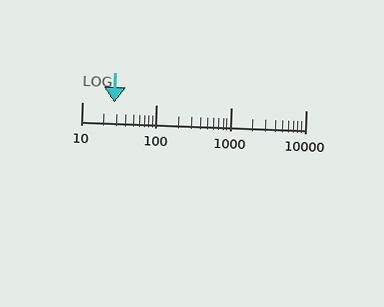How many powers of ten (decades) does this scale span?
The scale spans 3 decades, from 10 to 10000.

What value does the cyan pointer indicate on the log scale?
The pointer indicates approximately 27.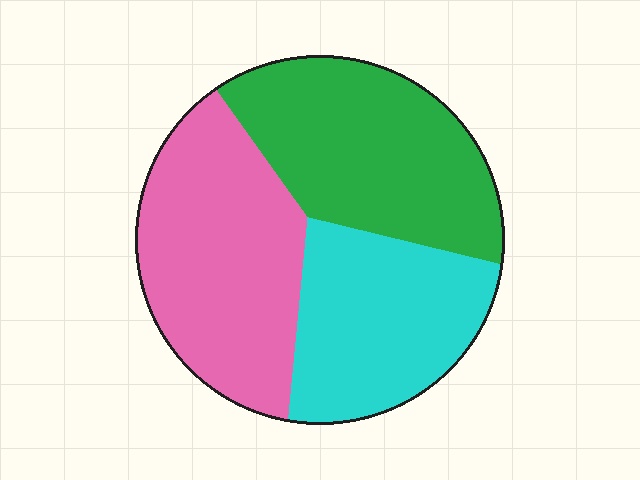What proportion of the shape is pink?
Pink takes up about three eighths (3/8) of the shape.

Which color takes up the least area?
Cyan, at roughly 30%.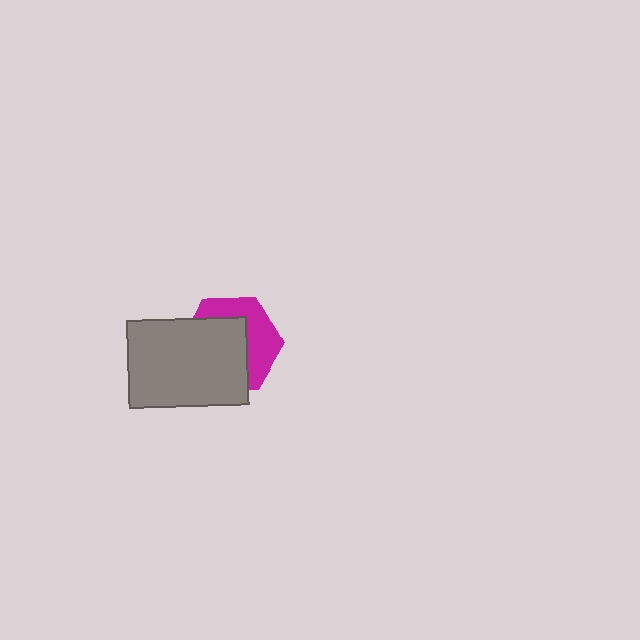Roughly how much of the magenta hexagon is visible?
A small part of it is visible (roughly 41%).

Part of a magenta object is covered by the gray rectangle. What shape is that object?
It is a hexagon.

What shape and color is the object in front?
The object in front is a gray rectangle.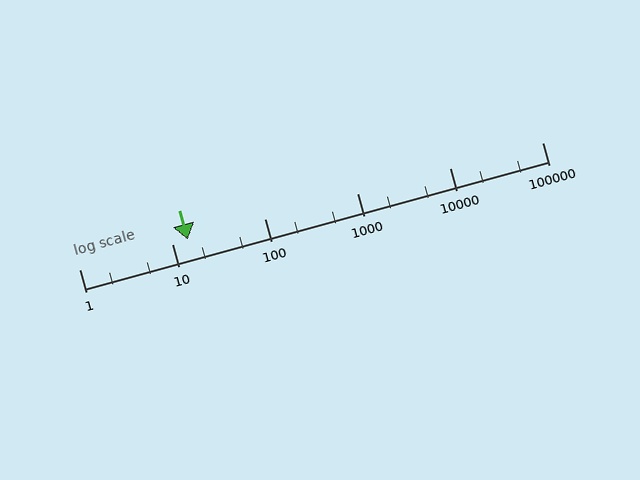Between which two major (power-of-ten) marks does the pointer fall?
The pointer is between 10 and 100.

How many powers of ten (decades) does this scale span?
The scale spans 5 decades, from 1 to 100000.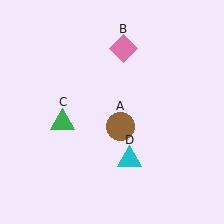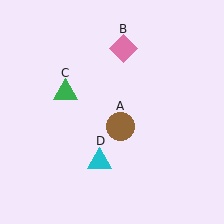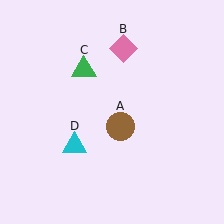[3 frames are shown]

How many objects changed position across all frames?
2 objects changed position: green triangle (object C), cyan triangle (object D).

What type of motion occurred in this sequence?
The green triangle (object C), cyan triangle (object D) rotated clockwise around the center of the scene.